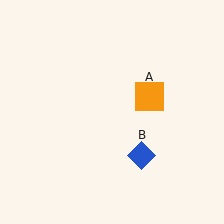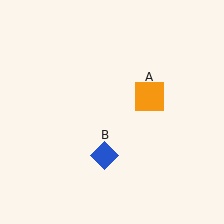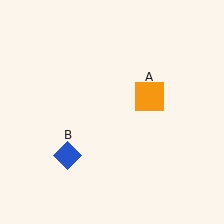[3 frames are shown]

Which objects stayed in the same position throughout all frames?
Orange square (object A) remained stationary.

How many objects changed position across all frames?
1 object changed position: blue diamond (object B).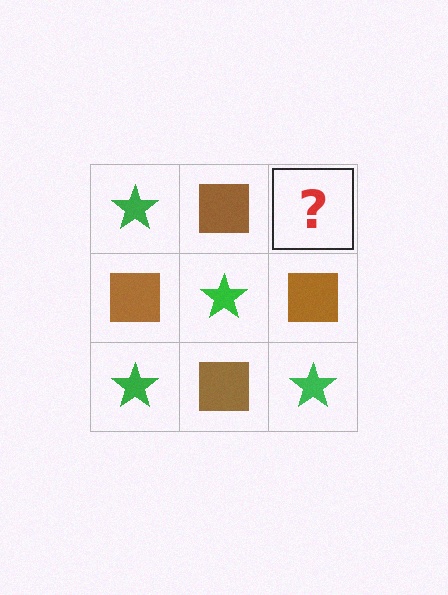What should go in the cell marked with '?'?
The missing cell should contain a green star.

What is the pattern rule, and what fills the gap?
The rule is that it alternates green star and brown square in a checkerboard pattern. The gap should be filled with a green star.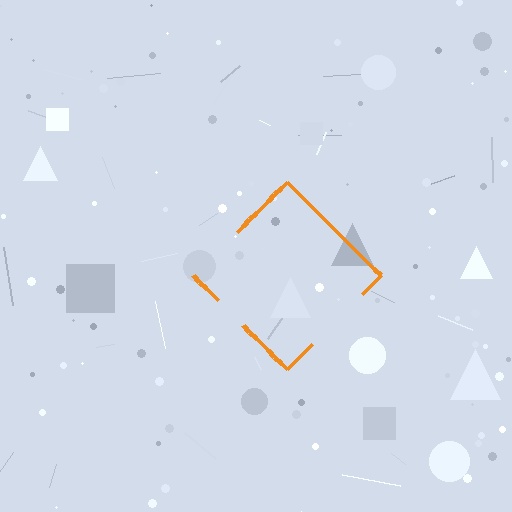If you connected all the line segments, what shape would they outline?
They would outline a diamond.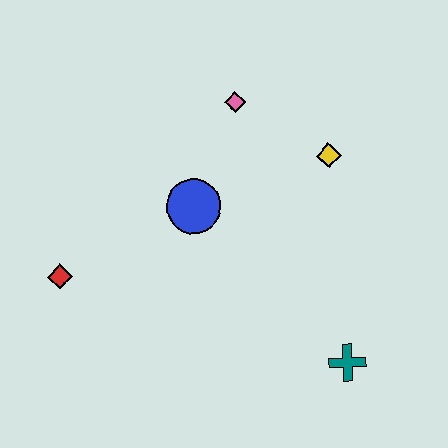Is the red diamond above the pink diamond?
No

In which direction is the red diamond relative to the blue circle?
The red diamond is to the left of the blue circle.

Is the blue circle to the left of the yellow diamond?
Yes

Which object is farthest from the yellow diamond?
The red diamond is farthest from the yellow diamond.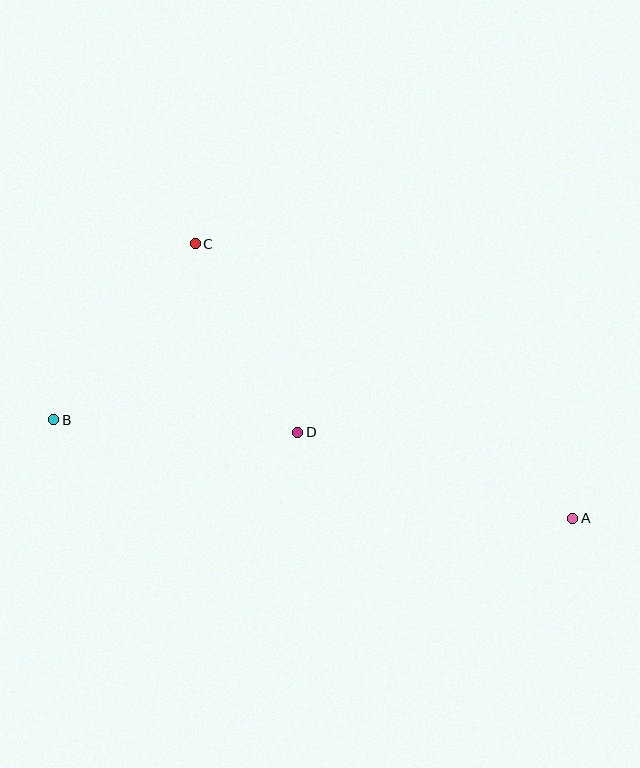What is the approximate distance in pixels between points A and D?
The distance between A and D is approximately 288 pixels.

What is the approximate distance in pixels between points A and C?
The distance between A and C is approximately 467 pixels.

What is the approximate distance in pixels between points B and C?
The distance between B and C is approximately 226 pixels.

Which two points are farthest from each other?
Points A and B are farthest from each other.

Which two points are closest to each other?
Points C and D are closest to each other.